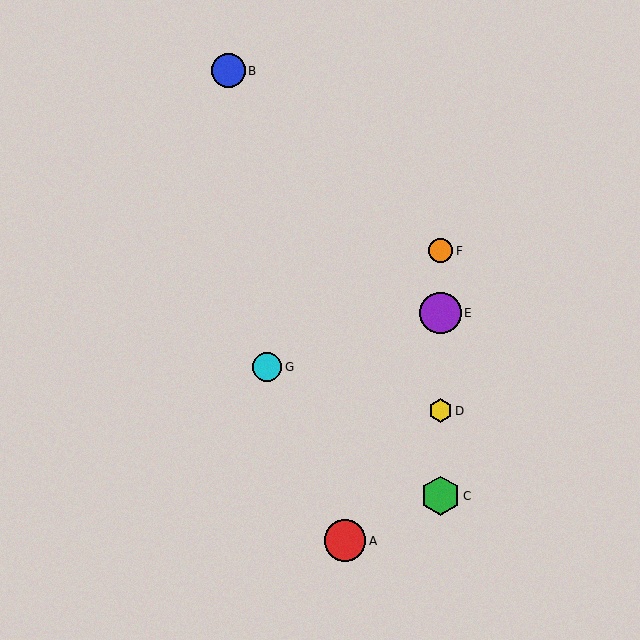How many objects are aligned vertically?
4 objects (C, D, E, F) are aligned vertically.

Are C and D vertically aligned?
Yes, both are at x≈441.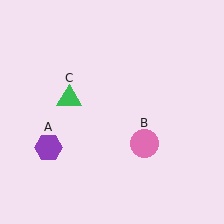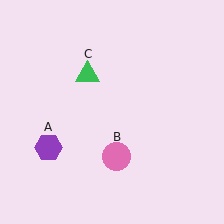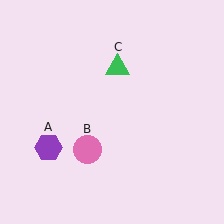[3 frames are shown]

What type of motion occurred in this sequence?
The pink circle (object B), green triangle (object C) rotated clockwise around the center of the scene.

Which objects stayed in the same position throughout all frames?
Purple hexagon (object A) remained stationary.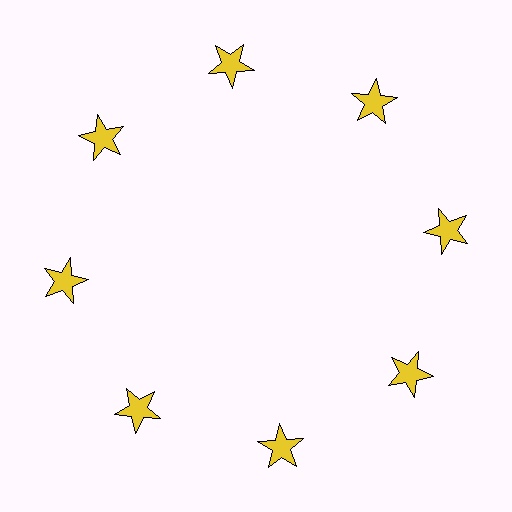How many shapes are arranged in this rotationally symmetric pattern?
There are 8 shapes, arranged in 8 groups of 1.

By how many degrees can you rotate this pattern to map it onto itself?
The pattern maps onto itself every 45 degrees of rotation.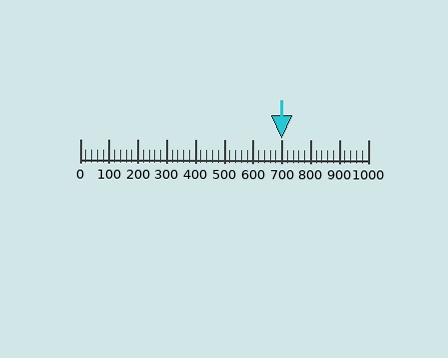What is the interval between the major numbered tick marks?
The major tick marks are spaced 100 units apart.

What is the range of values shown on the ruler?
The ruler shows values from 0 to 1000.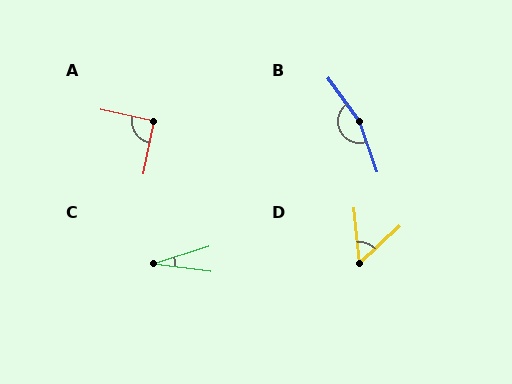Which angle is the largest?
B, at approximately 163 degrees.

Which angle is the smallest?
C, at approximately 25 degrees.